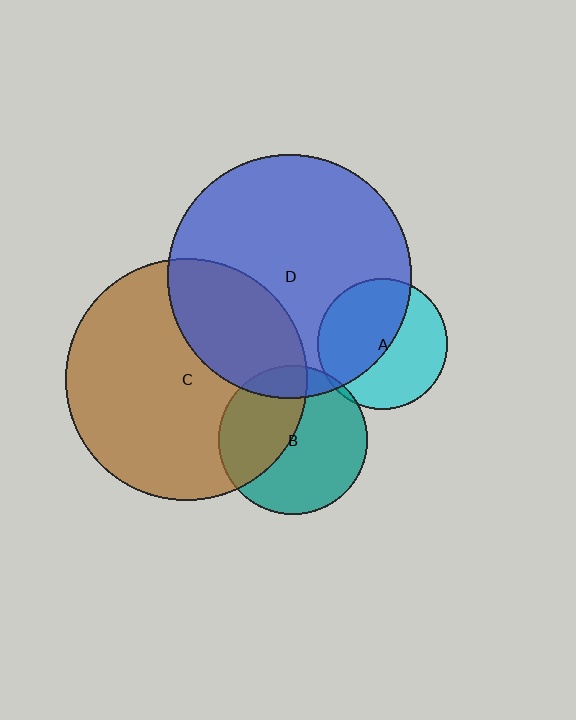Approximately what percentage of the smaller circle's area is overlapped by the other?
Approximately 50%.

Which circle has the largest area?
Circle D (blue).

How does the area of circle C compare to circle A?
Approximately 3.4 times.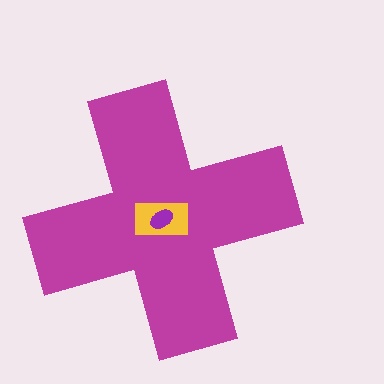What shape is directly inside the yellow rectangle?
The purple ellipse.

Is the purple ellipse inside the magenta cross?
Yes.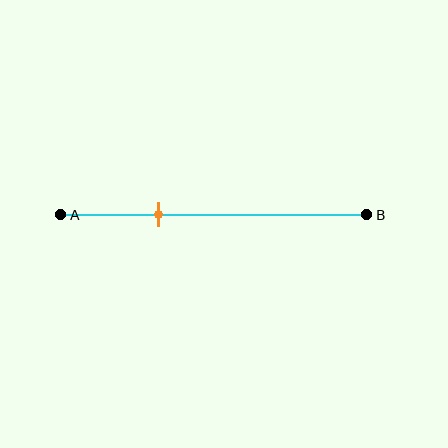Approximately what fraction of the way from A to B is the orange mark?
The orange mark is approximately 30% of the way from A to B.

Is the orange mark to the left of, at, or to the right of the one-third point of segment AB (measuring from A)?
The orange mark is approximately at the one-third point of segment AB.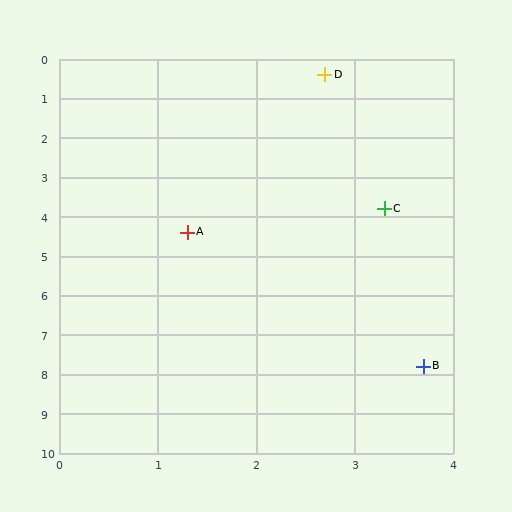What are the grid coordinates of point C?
Point C is at approximately (3.3, 3.8).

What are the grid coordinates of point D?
Point D is at approximately (2.7, 0.4).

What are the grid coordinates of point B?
Point B is at approximately (3.7, 7.8).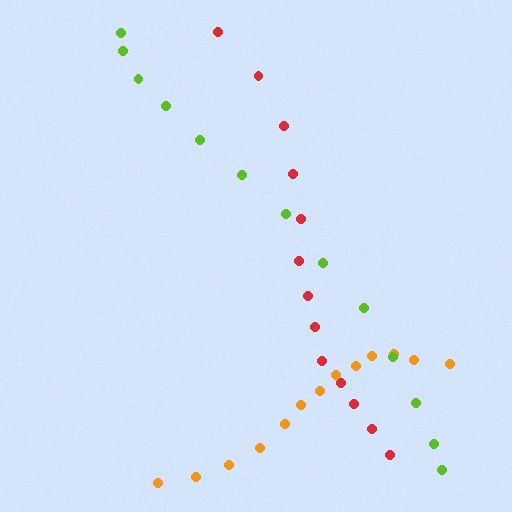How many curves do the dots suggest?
There are 3 distinct paths.